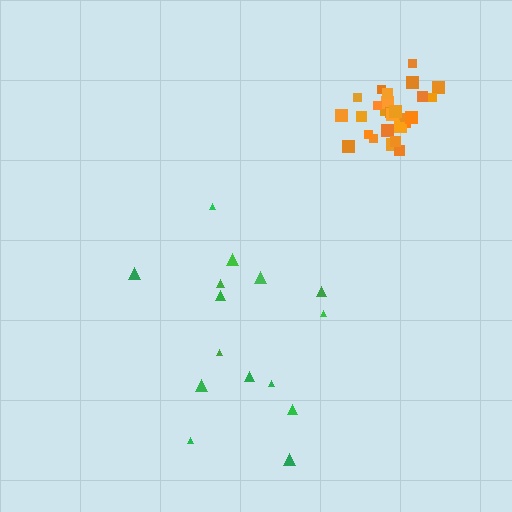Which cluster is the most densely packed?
Orange.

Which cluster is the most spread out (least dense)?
Green.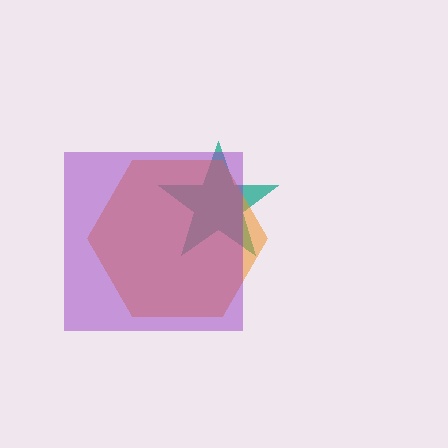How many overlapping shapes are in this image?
There are 3 overlapping shapes in the image.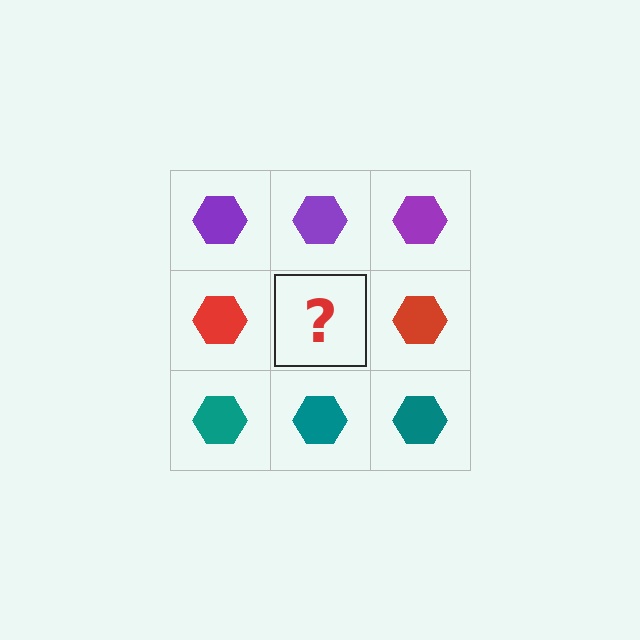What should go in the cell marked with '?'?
The missing cell should contain a red hexagon.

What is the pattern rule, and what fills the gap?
The rule is that each row has a consistent color. The gap should be filled with a red hexagon.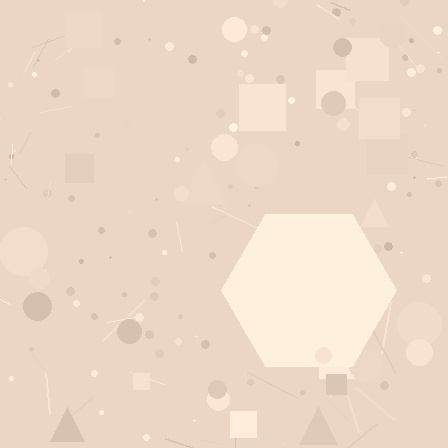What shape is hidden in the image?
A hexagon is hidden in the image.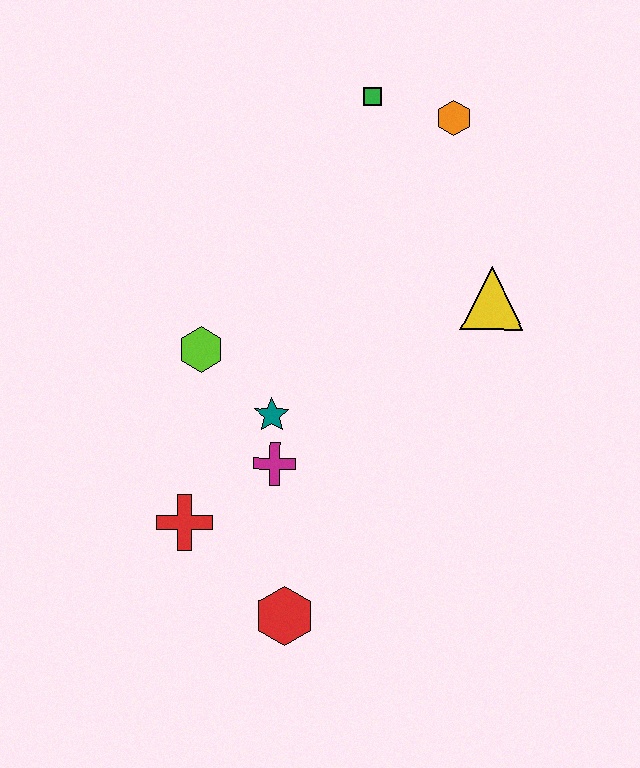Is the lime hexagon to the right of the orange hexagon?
No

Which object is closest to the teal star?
The magenta cross is closest to the teal star.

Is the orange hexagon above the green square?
No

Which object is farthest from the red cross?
The orange hexagon is farthest from the red cross.